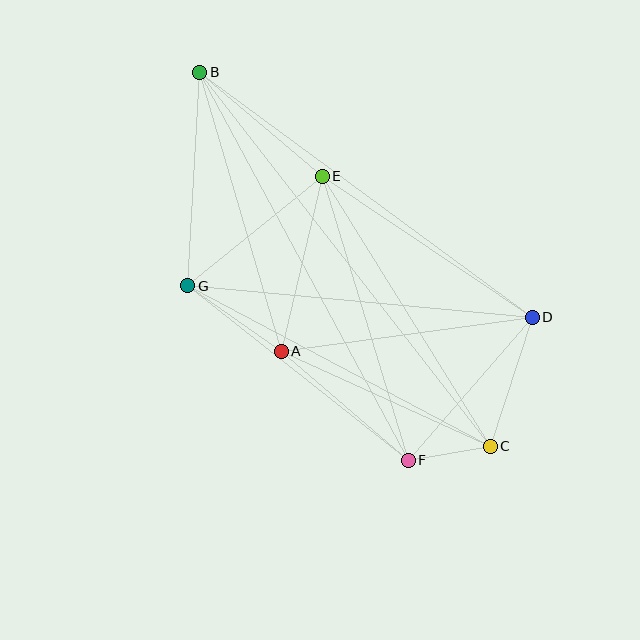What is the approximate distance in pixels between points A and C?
The distance between A and C is approximately 230 pixels.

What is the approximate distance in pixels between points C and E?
The distance between C and E is approximately 318 pixels.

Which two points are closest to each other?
Points C and F are closest to each other.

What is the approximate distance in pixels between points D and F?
The distance between D and F is approximately 189 pixels.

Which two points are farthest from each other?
Points B and C are farthest from each other.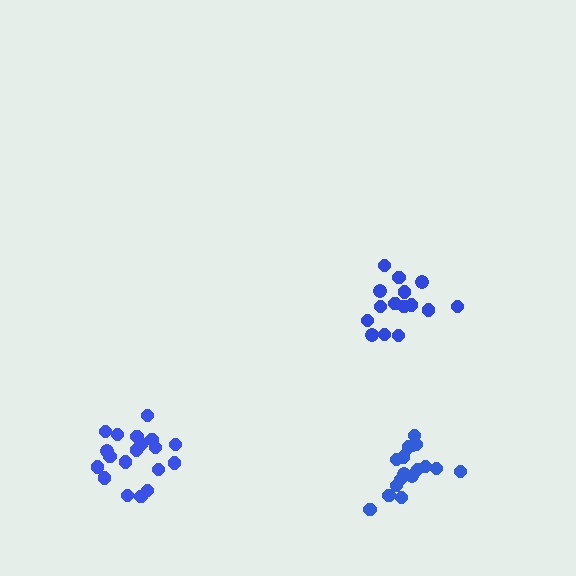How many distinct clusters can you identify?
There are 3 distinct clusters.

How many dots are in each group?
Group 1: 15 dots, Group 2: 19 dots, Group 3: 17 dots (51 total).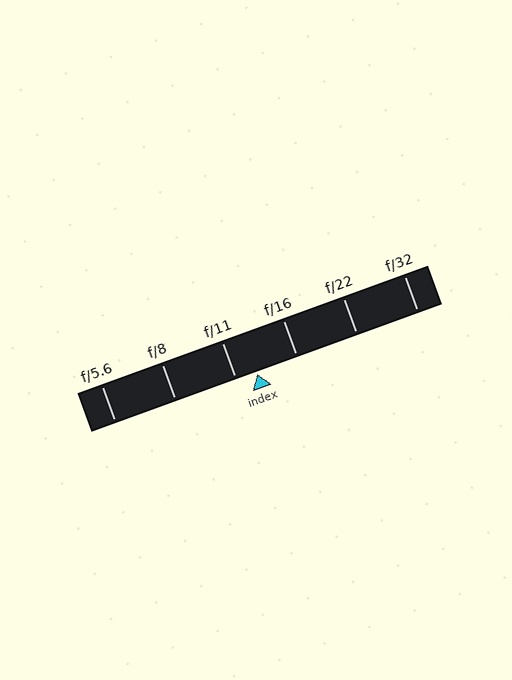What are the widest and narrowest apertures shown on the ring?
The widest aperture shown is f/5.6 and the narrowest is f/32.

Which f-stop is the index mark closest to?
The index mark is closest to f/11.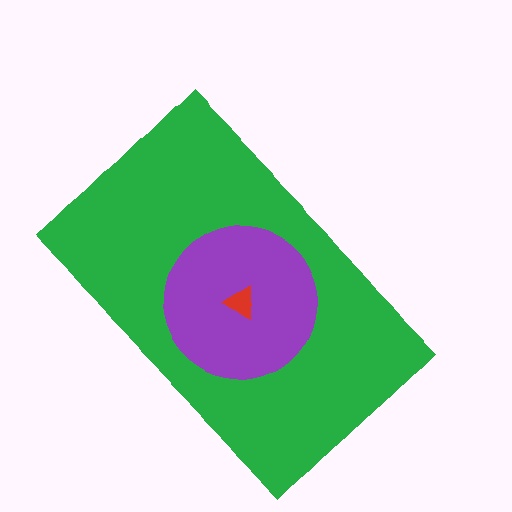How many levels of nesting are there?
3.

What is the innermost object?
The red triangle.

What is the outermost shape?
The green rectangle.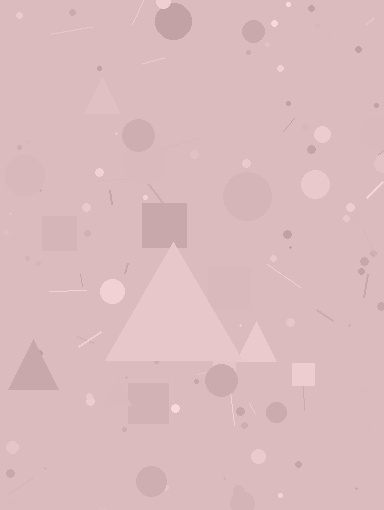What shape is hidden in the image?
A triangle is hidden in the image.